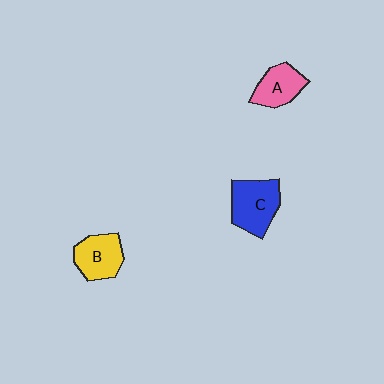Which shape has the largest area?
Shape C (blue).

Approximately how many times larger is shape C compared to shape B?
Approximately 1.2 times.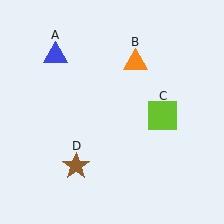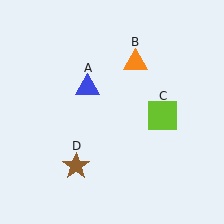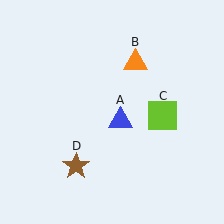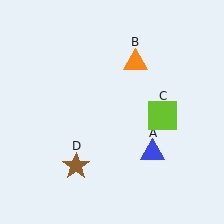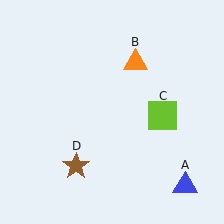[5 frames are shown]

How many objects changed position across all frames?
1 object changed position: blue triangle (object A).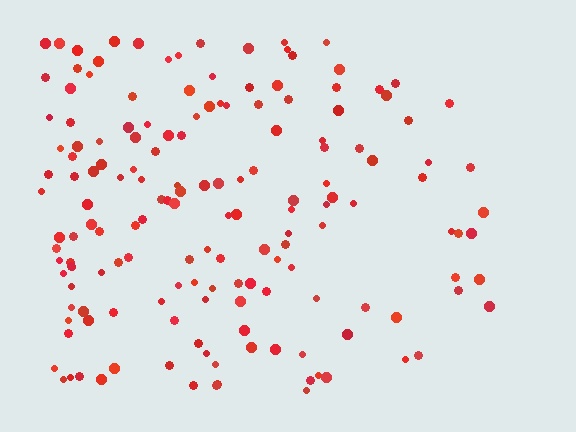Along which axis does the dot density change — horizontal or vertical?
Horizontal.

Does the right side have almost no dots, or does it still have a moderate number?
Still a moderate number, just noticeably fewer than the left.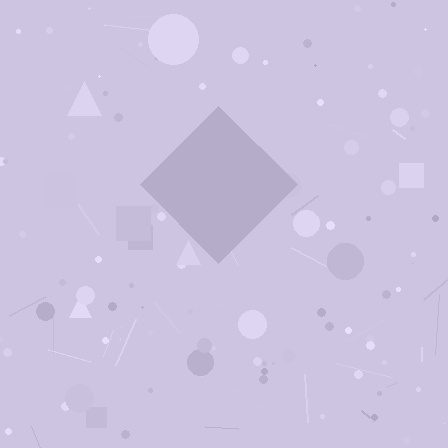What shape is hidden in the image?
A diamond is hidden in the image.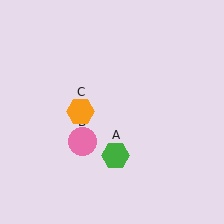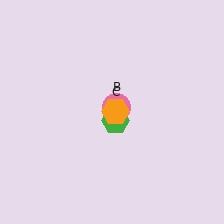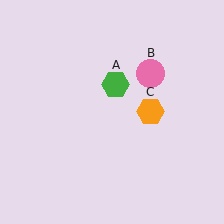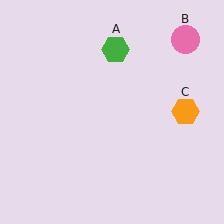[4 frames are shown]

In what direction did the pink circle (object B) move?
The pink circle (object B) moved up and to the right.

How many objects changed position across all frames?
3 objects changed position: green hexagon (object A), pink circle (object B), orange hexagon (object C).